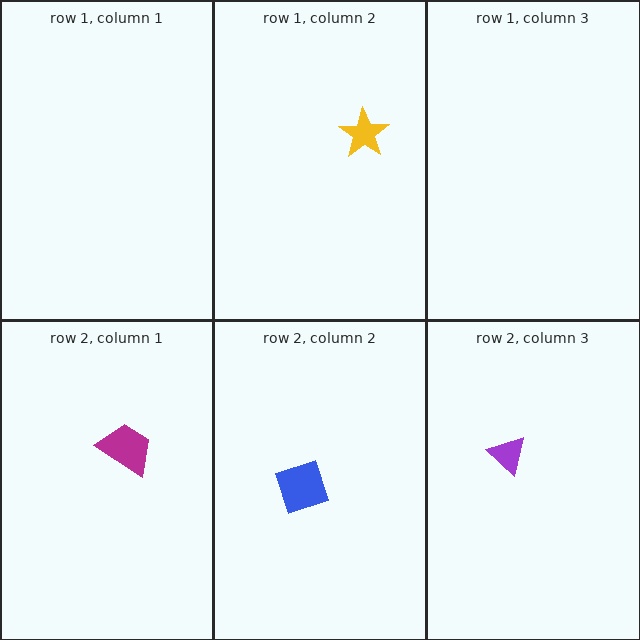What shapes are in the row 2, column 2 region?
The blue diamond.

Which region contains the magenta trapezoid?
The row 2, column 1 region.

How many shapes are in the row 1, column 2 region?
1.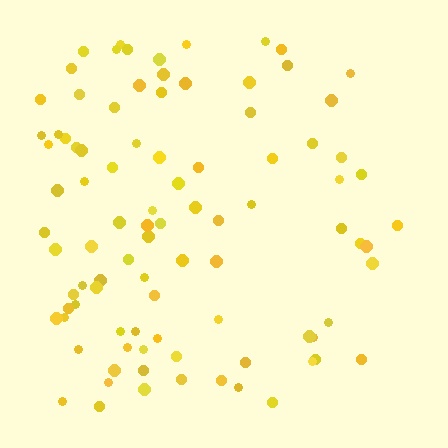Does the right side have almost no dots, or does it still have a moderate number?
Still a moderate number, just noticeably fewer than the left.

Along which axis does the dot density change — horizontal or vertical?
Horizontal.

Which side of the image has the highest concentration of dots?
The left.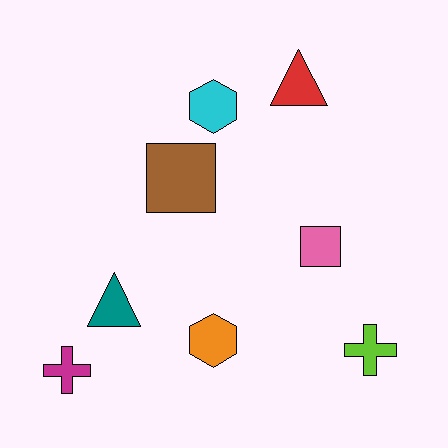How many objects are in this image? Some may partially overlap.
There are 8 objects.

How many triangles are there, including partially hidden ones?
There are 2 triangles.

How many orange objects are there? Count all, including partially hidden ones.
There is 1 orange object.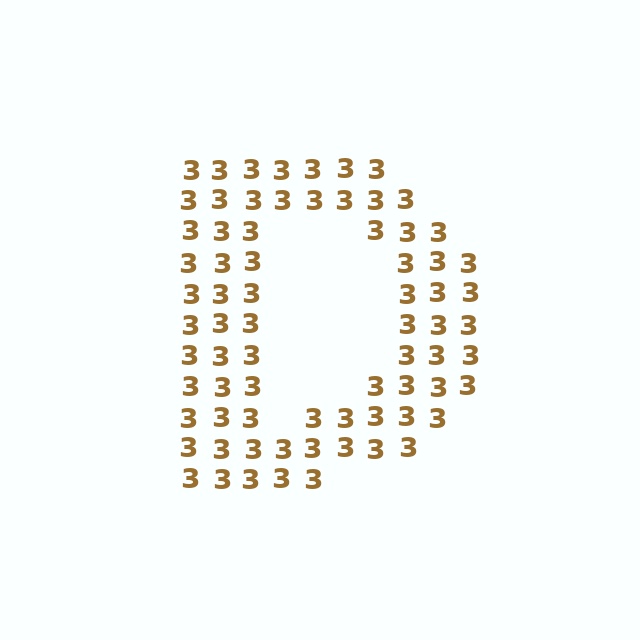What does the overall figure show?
The overall figure shows the letter D.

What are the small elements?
The small elements are digit 3's.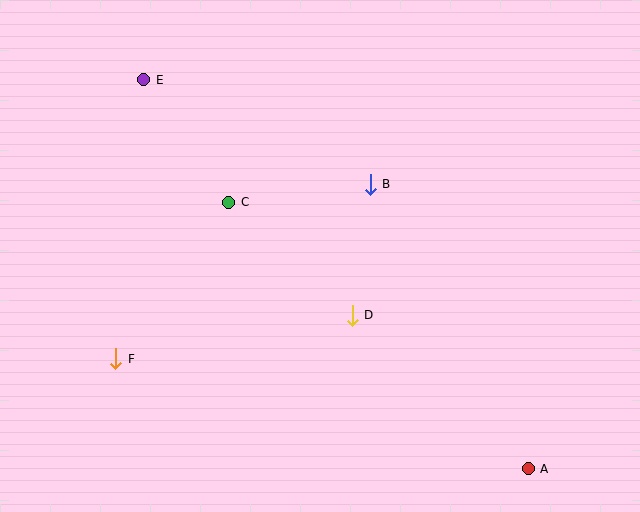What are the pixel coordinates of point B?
Point B is at (370, 184).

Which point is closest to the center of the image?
Point D at (352, 315) is closest to the center.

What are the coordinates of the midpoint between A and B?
The midpoint between A and B is at (449, 327).